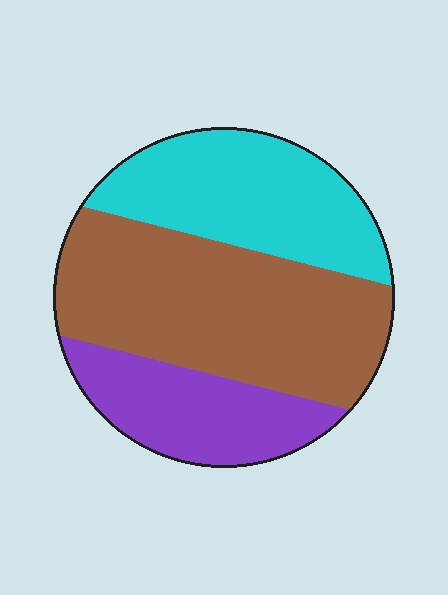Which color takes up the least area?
Purple, at roughly 20%.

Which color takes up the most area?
Brown, at roughly 45%.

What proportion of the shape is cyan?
Cyan takes up about one third (1/3) of the shape.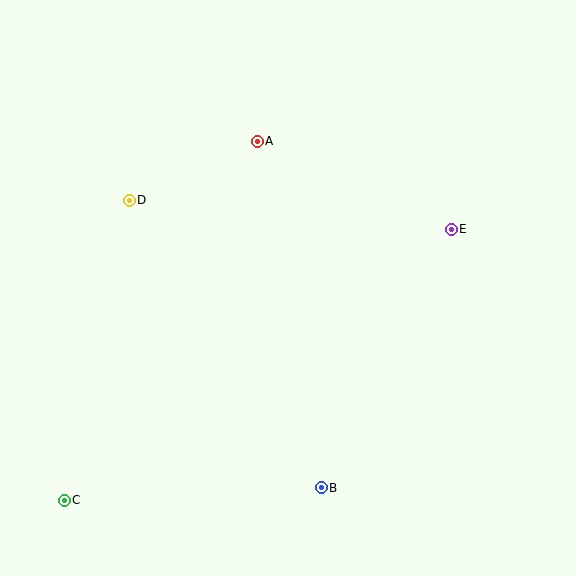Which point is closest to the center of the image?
Point A at (257, 141) is closest to the center.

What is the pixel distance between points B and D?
The distance between B and D is 346 pixels.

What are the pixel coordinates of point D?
Point D is at (129, 200).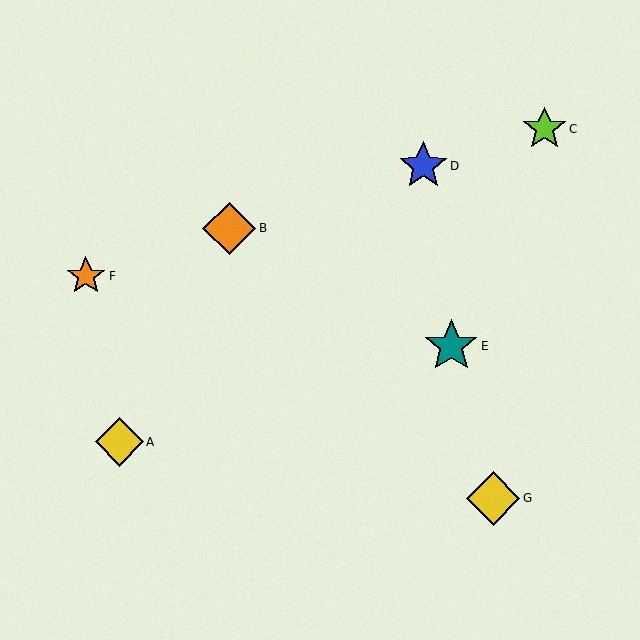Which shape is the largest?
The teal star (labeled E) is the largest.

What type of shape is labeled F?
Shape F is an orange star.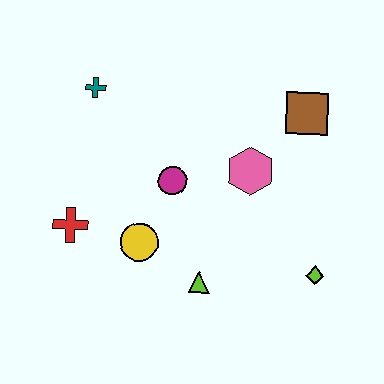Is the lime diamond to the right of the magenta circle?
Yes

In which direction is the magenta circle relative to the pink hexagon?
The magenta circle is to the left of the pink hexagon.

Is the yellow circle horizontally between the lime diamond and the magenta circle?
No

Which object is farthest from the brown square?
The red cross is farthest from the brown square.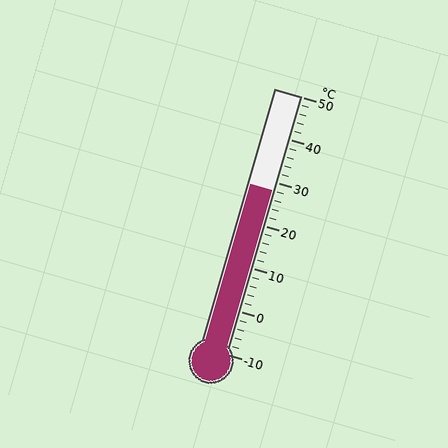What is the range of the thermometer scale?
The thermometer scale ranges from -10°C to 50°C.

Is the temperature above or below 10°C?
The temperature is above 10°C.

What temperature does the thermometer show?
The thermometer shows approximately 28°C.